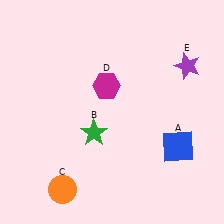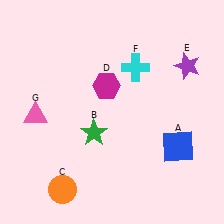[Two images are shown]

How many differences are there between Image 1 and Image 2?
There are 2 differences between the two images.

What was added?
A cyan cross (F), a pink triangle (G) were added in Image 2.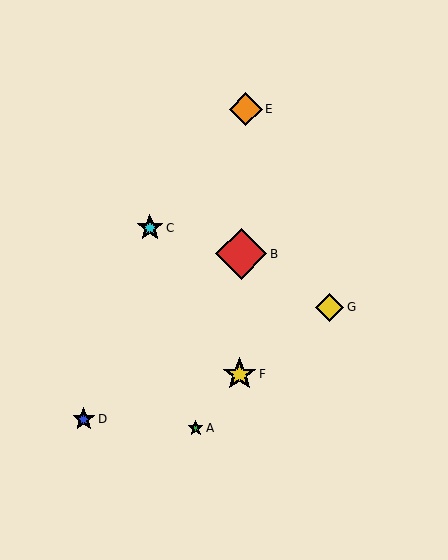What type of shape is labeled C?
Shape C is a cyan star.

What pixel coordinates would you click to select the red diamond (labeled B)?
Click at (241, 254) to select the red diamond B.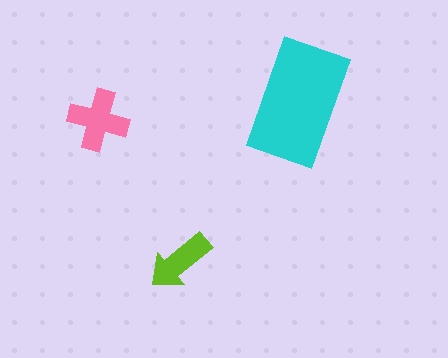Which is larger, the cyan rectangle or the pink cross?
The cyan rectangle.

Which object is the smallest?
The lime arrow.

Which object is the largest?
The cyan rectangle.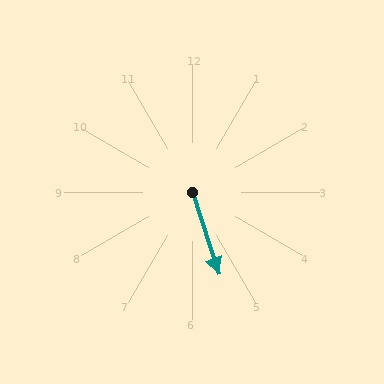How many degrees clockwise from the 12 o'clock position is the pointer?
Approximately 162 degrees.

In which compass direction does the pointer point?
South.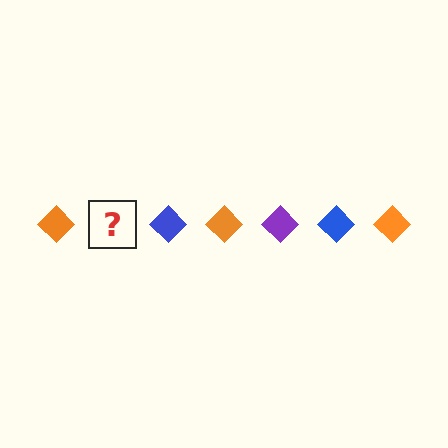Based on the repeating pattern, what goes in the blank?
The blank should be a purple diamond.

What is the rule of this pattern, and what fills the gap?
The rule is that the pattern cycles through orange, purple, blue diamonds. The gap should be filled with a purple diamond.